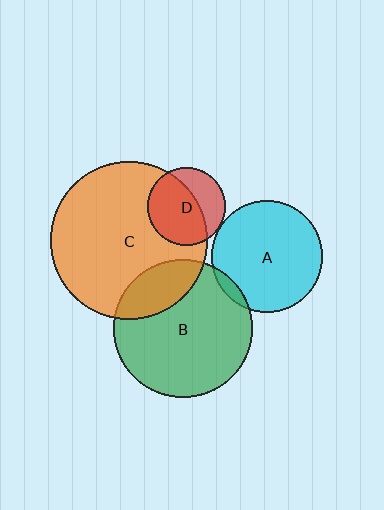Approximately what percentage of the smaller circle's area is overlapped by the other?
Approximately 20%.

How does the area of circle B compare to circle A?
Approximately 1.5 times.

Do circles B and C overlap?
Yes.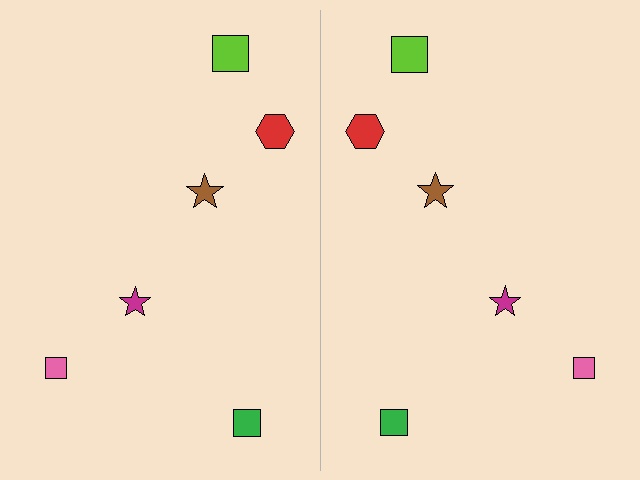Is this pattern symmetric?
Yes, this pattern has bilateral (reflection) symmetry.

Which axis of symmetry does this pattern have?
The pattern has a vertical axis of symmetry running through the center of the image.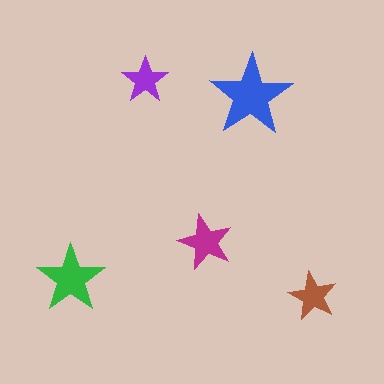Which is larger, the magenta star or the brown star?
The magenta one.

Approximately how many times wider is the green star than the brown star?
About 1.5 times wider.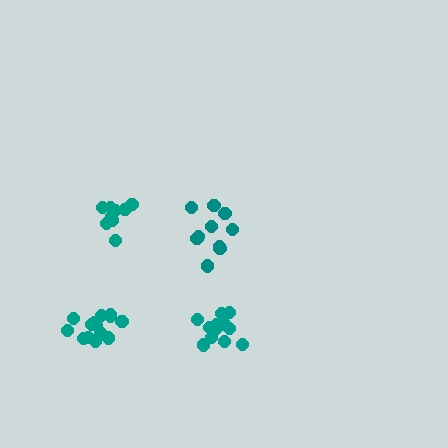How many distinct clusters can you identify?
There are 4 distinct clusters.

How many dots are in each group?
Group 1: 9 dots, Group 2: 14 dots, Group 3: 12 dots, Group 4: 10 dots (45 total).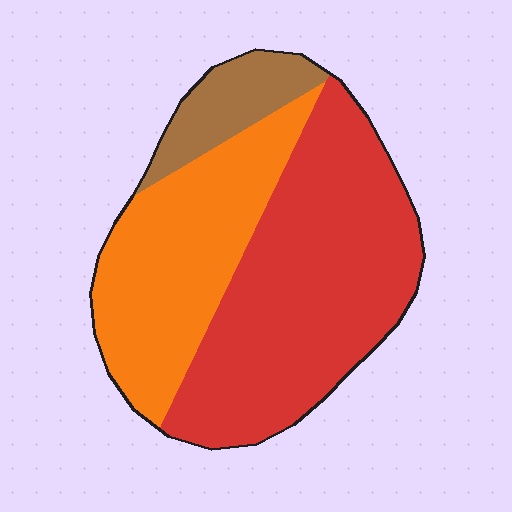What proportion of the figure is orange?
Orange covers 35% of the figure.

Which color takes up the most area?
Red, at roughly 55%.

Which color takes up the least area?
Brown, at roughly 10%.